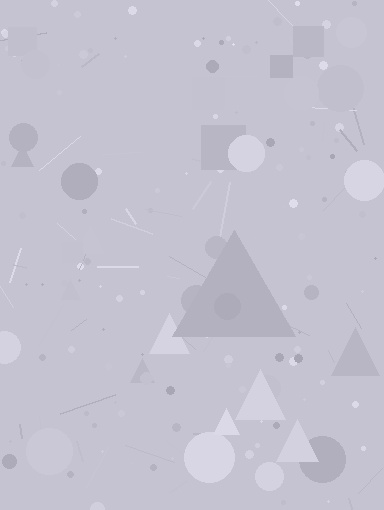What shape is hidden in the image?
A triangle is hidden in the image.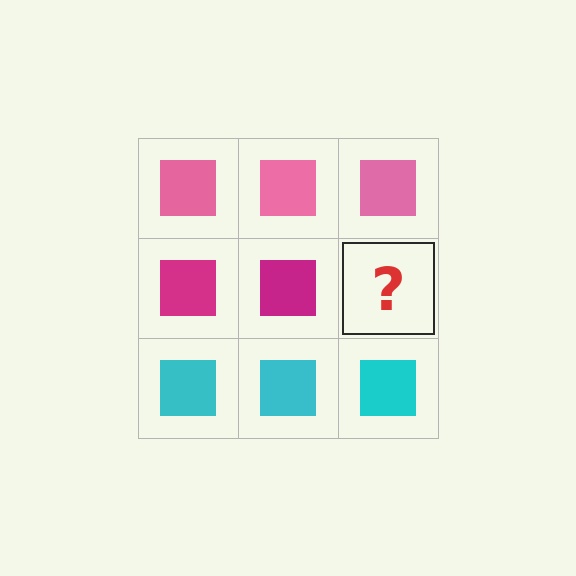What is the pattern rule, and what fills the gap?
The rule is that each row has a consistent color. The gap should be filled with a magenta square.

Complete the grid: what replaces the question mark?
The question mark should be replaced with a magenta square.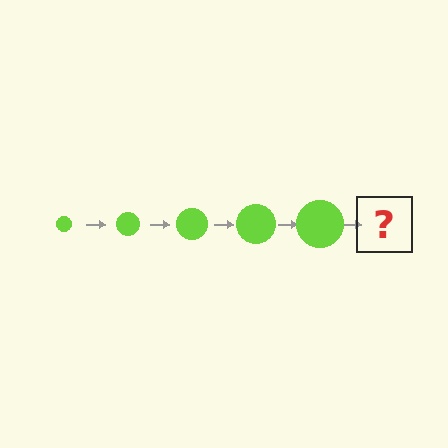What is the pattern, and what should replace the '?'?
The pattern is that the circle gets progressively larger each step. The '?' should be a lime circle, larger than the previous one.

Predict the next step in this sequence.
The next step is a lime circle, larger than the previous one.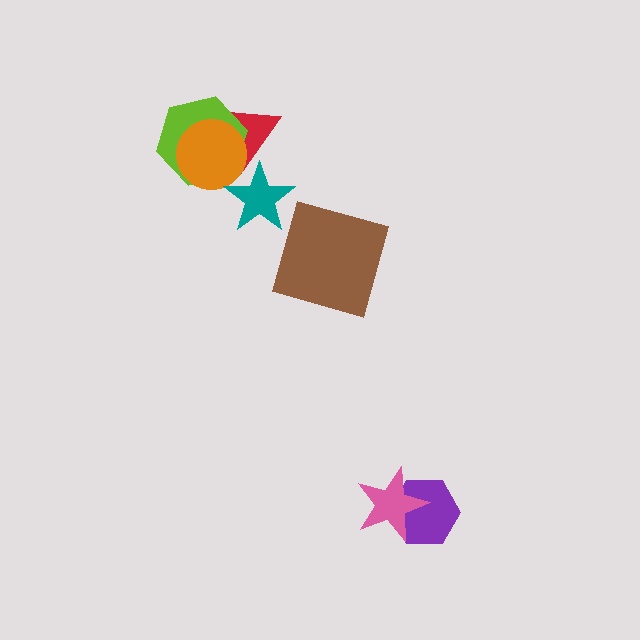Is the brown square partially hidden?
No, no other shape covers it.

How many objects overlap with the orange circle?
2 objects overlap with the orange circle.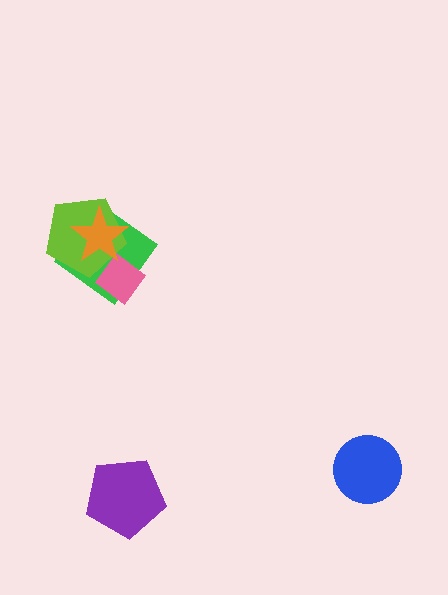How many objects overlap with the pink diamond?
3 objects overlap with the pink diamond.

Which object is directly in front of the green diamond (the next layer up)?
The pink diamond is directly in front of the green diamond.